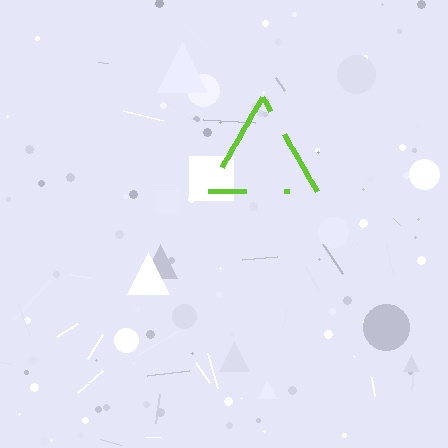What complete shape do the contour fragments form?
The contour fragments form a triangle.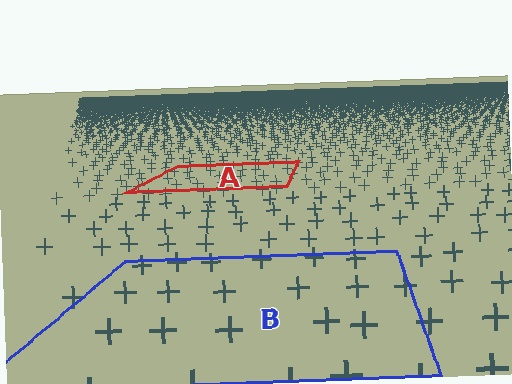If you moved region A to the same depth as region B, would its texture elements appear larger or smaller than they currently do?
They would appear larger. At a closer depth, the same texture elements are projected at a bigger on-screen size.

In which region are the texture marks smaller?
The texture marks are smaller in region A, because it is farther away.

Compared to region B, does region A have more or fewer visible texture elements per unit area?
Region A has more texture elements per unit area — they are packed more densely because it is farther away.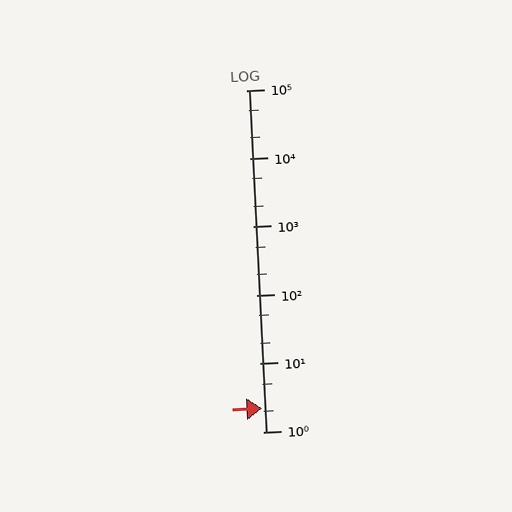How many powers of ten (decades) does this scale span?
The scale spans 5 decades, from 1 to 100000.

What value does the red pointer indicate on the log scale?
The pointer indicates approximately 2.2.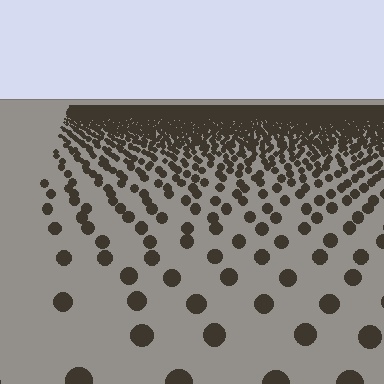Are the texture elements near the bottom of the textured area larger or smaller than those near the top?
Larger. Near the bottom, elements are closer to the viewer and appear at a bigger on-screen size.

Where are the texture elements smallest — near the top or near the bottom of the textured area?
Near the top.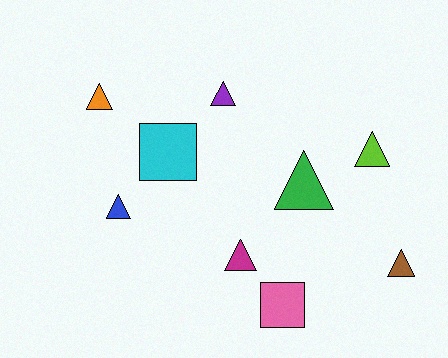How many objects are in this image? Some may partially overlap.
There are 9 objects.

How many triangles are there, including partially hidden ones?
There are 7 triangles.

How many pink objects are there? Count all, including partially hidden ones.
There is 1 pink object.